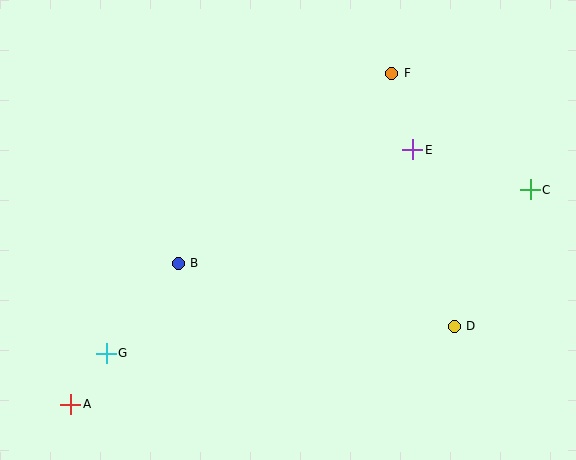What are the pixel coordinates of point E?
Point E is at (413, 150).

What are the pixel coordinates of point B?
Point B is at (178, 263).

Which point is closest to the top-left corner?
Point B is closest to the top-left corner.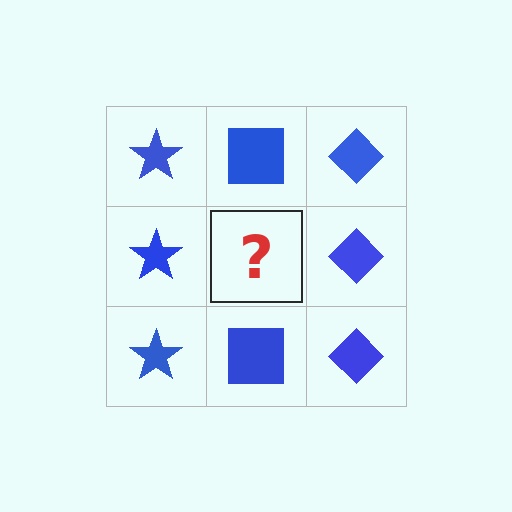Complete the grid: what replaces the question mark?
The question mark should be replaced with a blue square.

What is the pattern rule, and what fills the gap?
The rule is that each column has a consistent shape. The gap should be filled with a blue square.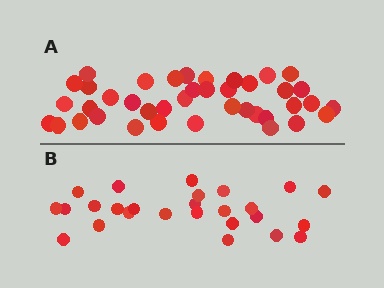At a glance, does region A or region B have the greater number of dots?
Region A (the top region) has more dots.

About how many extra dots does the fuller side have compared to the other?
Region A has approximately 15 more dots than region B.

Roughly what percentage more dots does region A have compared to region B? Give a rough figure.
About 55% more.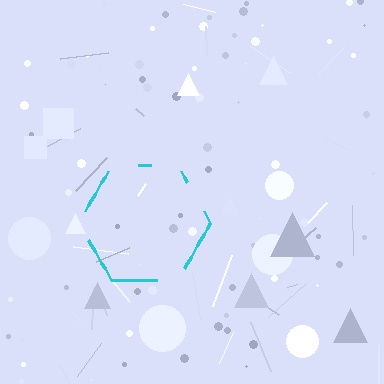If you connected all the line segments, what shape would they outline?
They would outline a hexagon.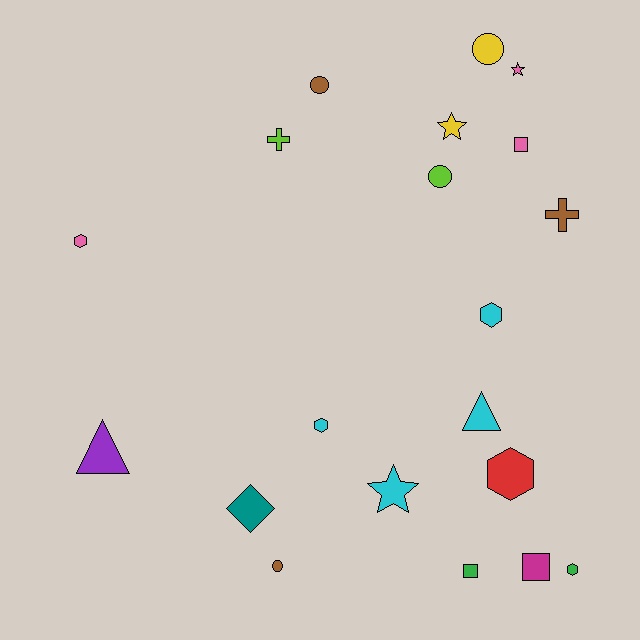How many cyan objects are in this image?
There are 4 cyan objects.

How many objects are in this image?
There are 20 objects.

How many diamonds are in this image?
There is 1 diamond.